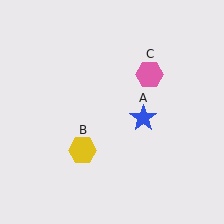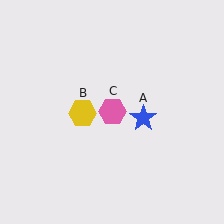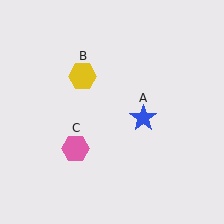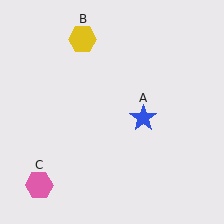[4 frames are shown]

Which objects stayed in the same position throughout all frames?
Blue star (object A) remained stationary.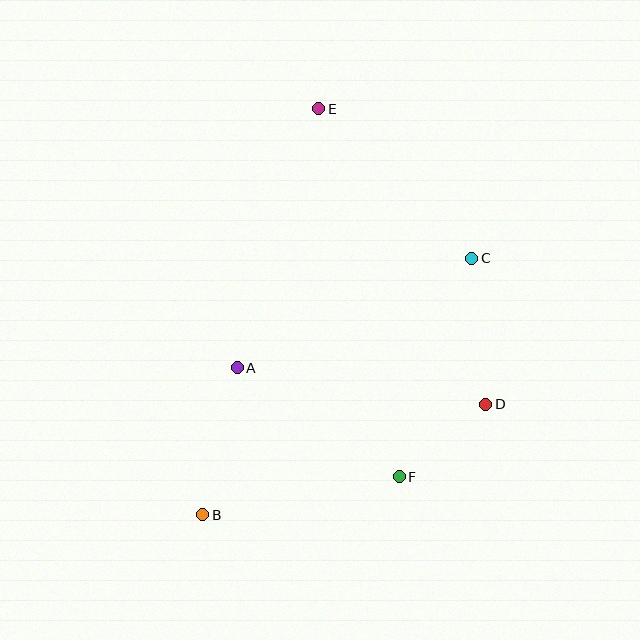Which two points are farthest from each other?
Points B and E are farthest from each other.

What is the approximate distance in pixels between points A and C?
The distance between A and C is approximately 258 pixels.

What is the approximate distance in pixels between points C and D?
The distance between C and D is approximately 147 pixels.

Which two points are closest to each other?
Points D and F are closest to each other.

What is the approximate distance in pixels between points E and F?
The distance between E and F is approximately 377 pixels.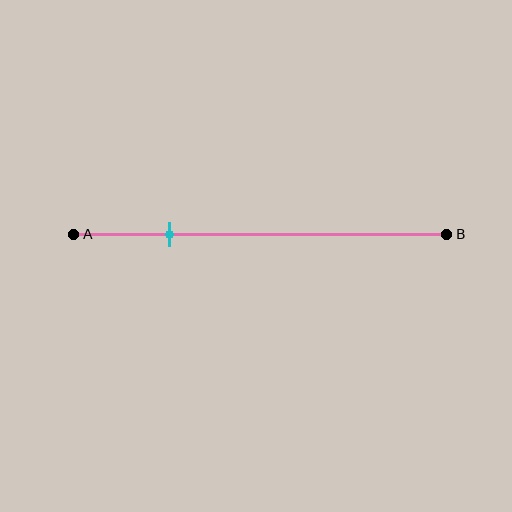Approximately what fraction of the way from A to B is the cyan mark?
The cyan mark is approximately 25% of the way from A to B.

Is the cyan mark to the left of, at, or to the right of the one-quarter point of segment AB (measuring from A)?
The cyan mark is approximately at the one-quarter point of segment AB.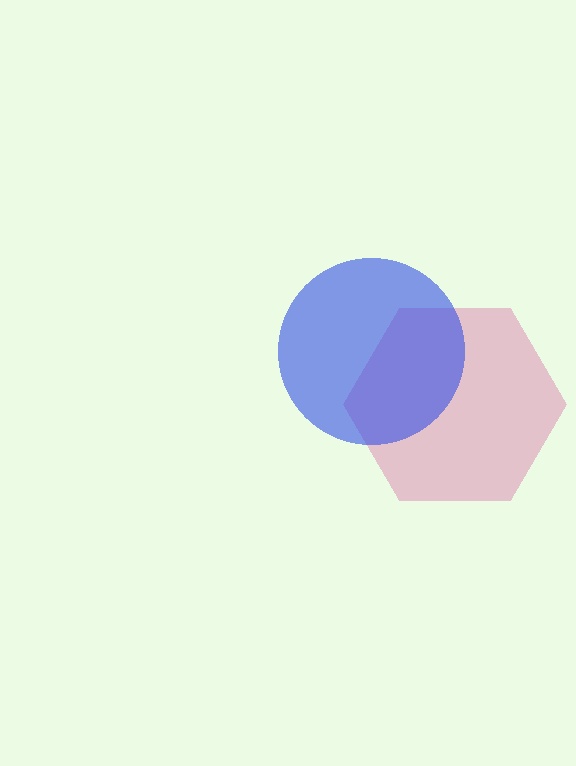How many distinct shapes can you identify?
There are 2 distinct shapes: a pink hexagon, a blue circle.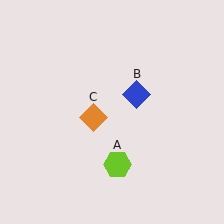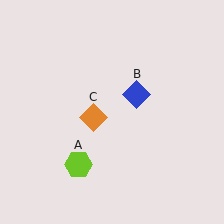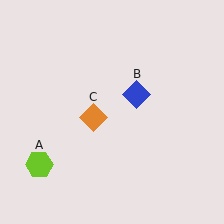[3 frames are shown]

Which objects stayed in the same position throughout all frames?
Blue diamond (object B) and orange diamond (object C) remained stationary.